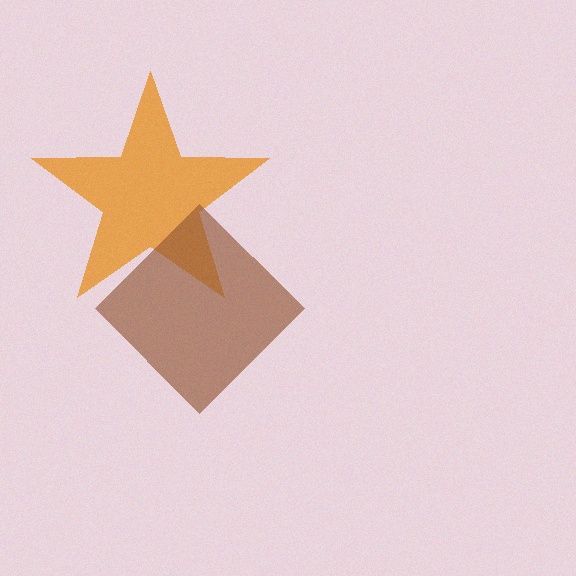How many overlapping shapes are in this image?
There are 2 overlapping shapes in the image.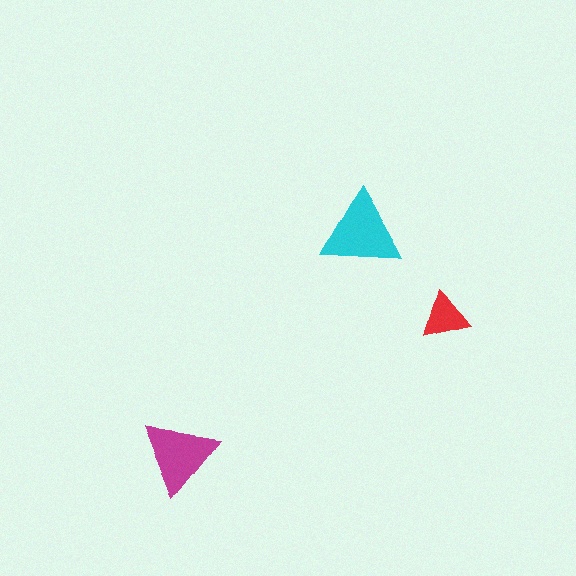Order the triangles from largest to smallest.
the cyan one, the magenta one, the red one.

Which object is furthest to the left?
The magenta triangle is leftmost.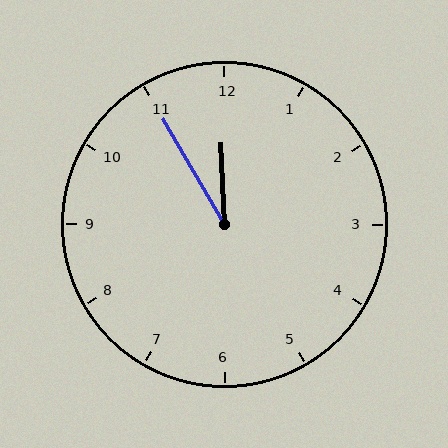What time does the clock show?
11:55.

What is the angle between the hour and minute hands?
Approximately 28 degrees.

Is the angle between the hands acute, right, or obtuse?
It is acute.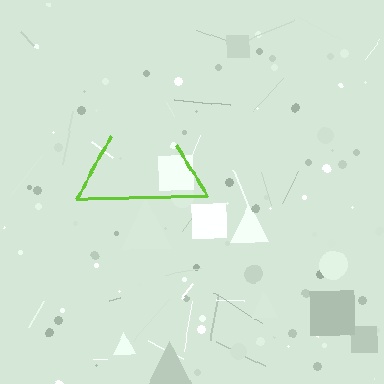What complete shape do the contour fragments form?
The contour fragments form a triangle.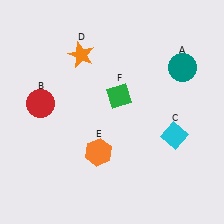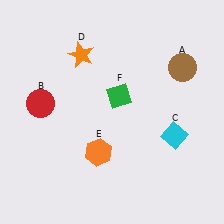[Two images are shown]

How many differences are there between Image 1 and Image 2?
There is 1 difference between the two images.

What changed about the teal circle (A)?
In Image 1, A is teal. In Image 2, it changed to brown.